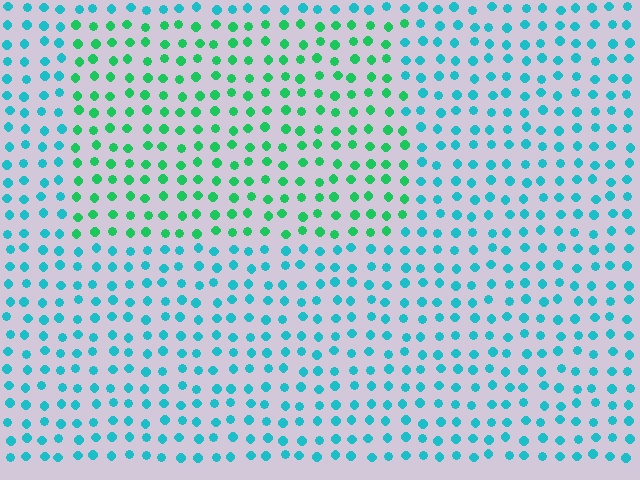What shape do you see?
I see a rectangle.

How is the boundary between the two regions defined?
The boundary is defined purely by a slight shift in hue (about 41 degrees). Spacing, size, and orientation are identical on both sides.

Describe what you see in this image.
The image is filled with small cyan elements in a uniform arrangement. A rectangle-shaped region is visible where the elements are tinted to a slightly different hue, forming a subtle color boundary.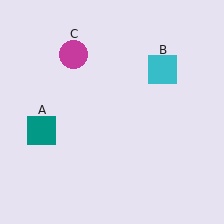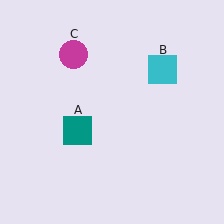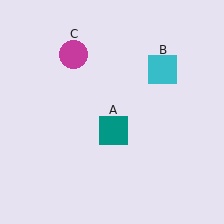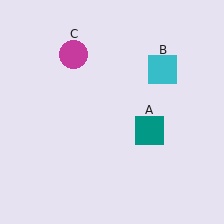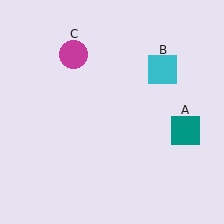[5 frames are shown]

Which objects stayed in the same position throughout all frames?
Cyan square (object B) and magenta circle (object C) remained stationary.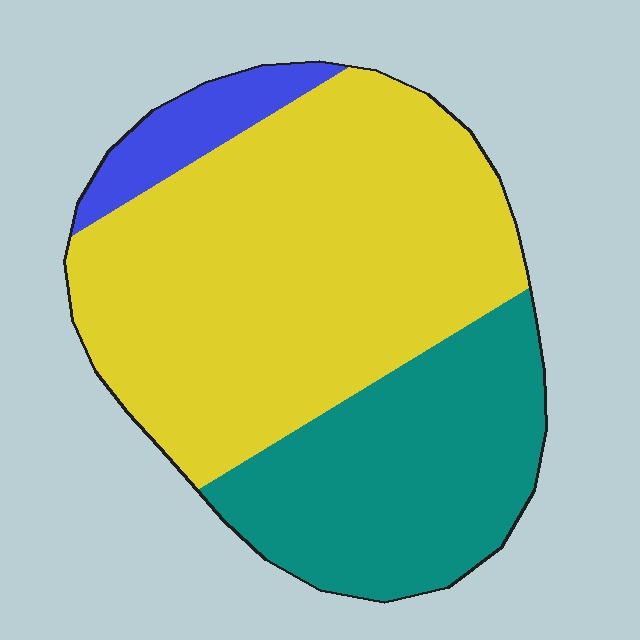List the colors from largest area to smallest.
From largest to smallest: yellow, teal, blue.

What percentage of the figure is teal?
Teal takes up about one third (1/3) of the figure.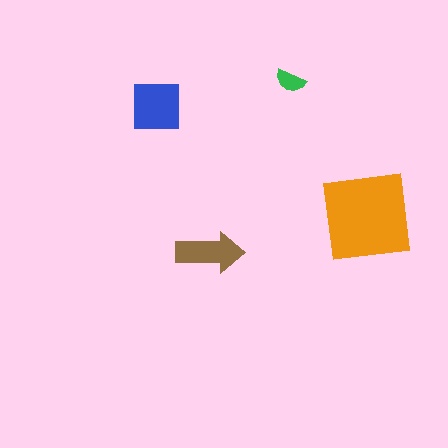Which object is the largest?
The orange square.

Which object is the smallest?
The green semicircle.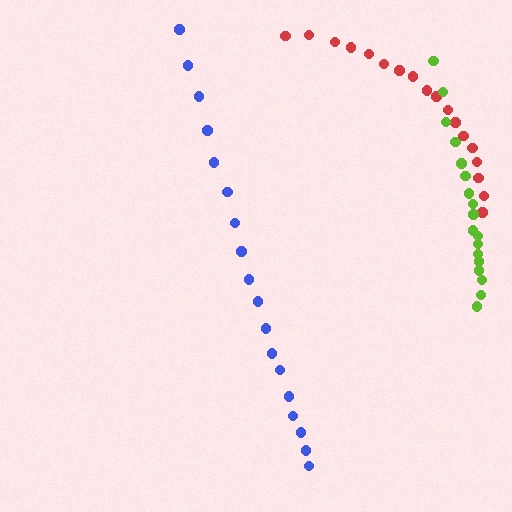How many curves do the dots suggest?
There are 3 distinct paths.